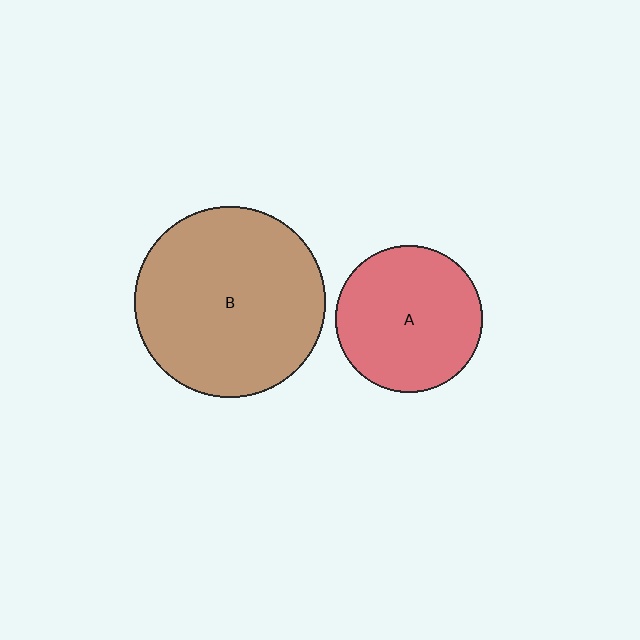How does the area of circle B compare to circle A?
Approximately 1.7 times.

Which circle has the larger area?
Circle B (brown).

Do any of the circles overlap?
No, none of the circles overlap.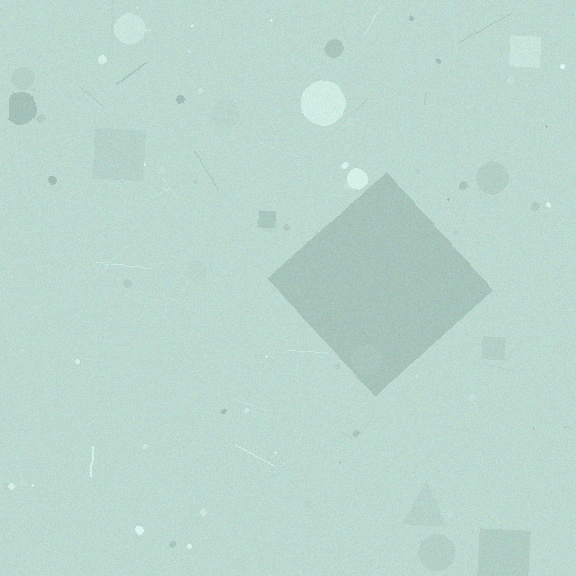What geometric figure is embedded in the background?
A diamond is embedded in the background.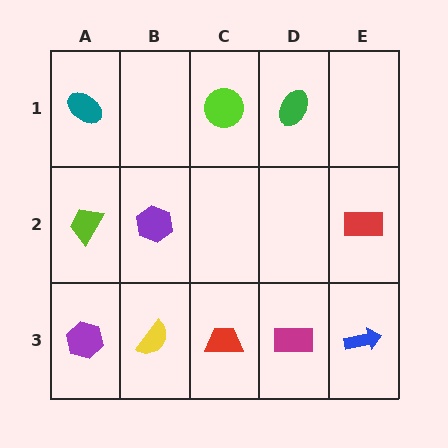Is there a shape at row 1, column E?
No, that cell is empty.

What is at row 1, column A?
A teal ellipse.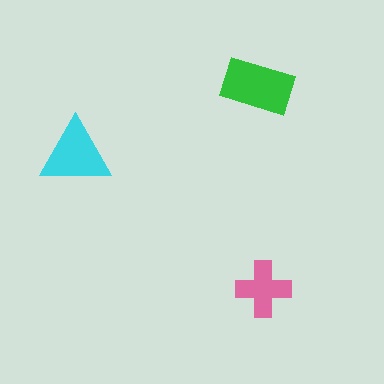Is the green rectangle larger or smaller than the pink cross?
Larger.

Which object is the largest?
The green rectangle.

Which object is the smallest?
The pink cross.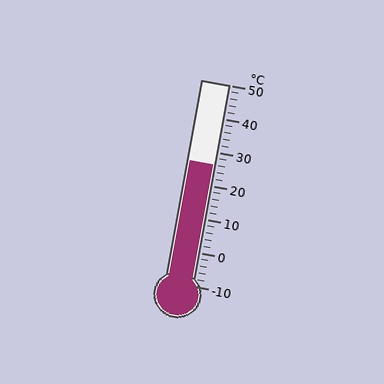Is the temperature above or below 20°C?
The temperature is above 20°C.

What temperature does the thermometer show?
The thermometer shows approximately 26°C.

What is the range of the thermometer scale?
The thermometer scale ranges from -10°C to 50°C.